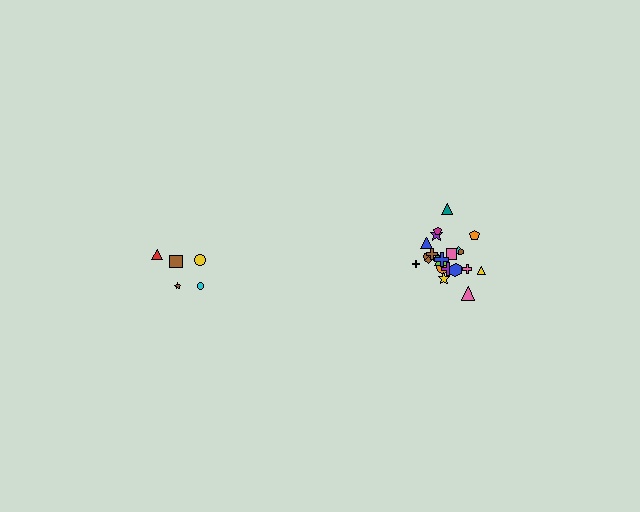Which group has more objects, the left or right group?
The right group.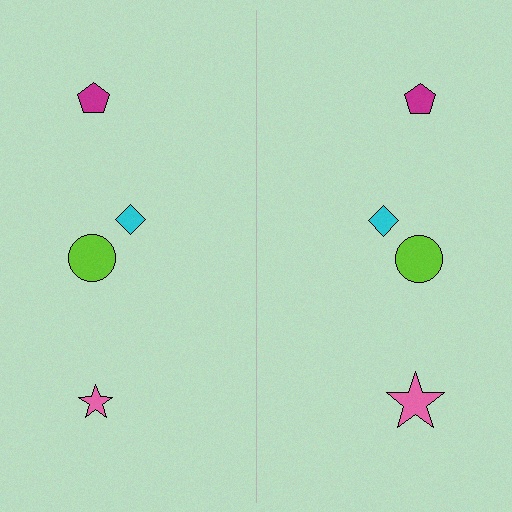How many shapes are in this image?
There are 8 shapes in this image.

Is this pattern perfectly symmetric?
No, the pattern is not perfectly symmetric. The pink star on the right side has a different size than its mirror counterpart.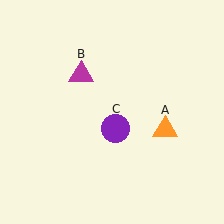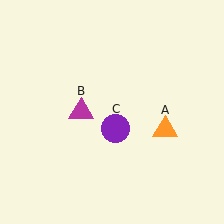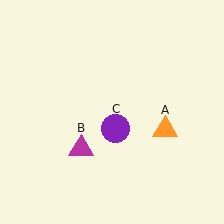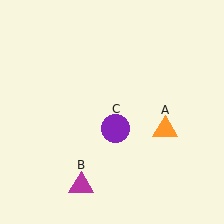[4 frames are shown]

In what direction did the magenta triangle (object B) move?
The magenta triangle (object B) moved down.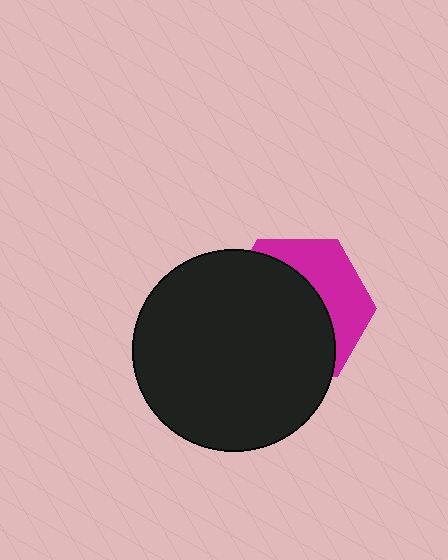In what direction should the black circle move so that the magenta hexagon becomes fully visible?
The black circle should move toward the lower-left. That is the shortest direction to clear the overlap and leave the magenta hexagon fully visible.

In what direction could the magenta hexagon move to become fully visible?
The magenta hexagon could move toward the upper-right. That would shift it out from behind the black circle entirely.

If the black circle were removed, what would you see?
You would see the complete magenta hexagon.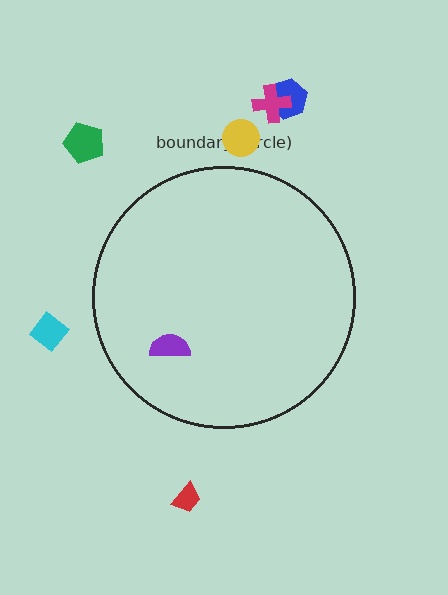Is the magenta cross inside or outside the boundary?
Outside.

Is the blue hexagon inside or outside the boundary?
Outside.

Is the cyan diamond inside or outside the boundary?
Outside.